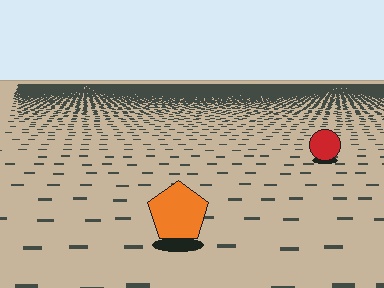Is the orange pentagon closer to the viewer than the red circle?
Yes. The orange pentagon is closer — you can tell from the texture gradient: the ground texture is coarser near it.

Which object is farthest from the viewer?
The red circle is farthest from the viewer. It appears smaller and the ground texture around it is denser.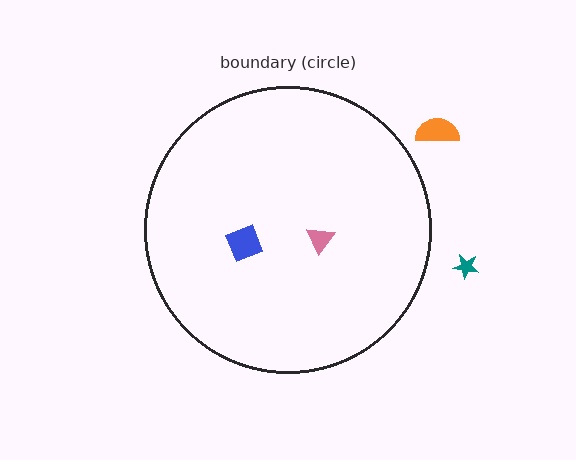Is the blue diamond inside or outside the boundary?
Inside.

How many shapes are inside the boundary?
2 inside, 2 outside.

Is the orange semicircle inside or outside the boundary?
Outside.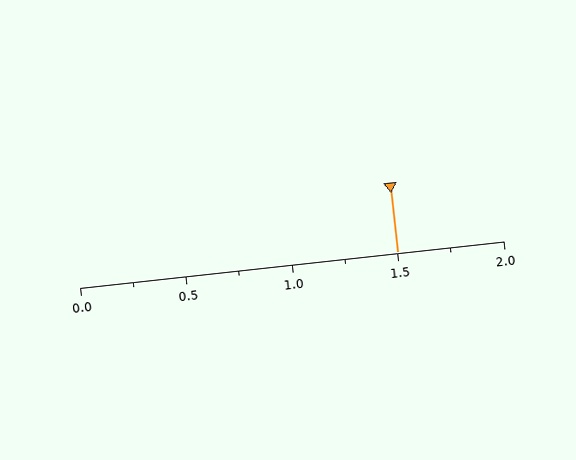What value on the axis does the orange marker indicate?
The marker indicates approximately 1.5.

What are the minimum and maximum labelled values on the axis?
The axis runs from 0.0 to 2.0.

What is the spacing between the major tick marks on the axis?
The major ticks are spaced 0.5 apart.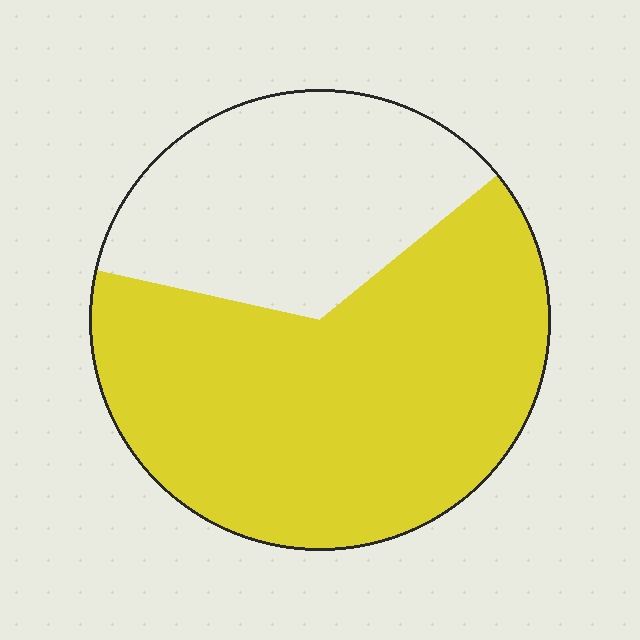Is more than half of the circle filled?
Yes.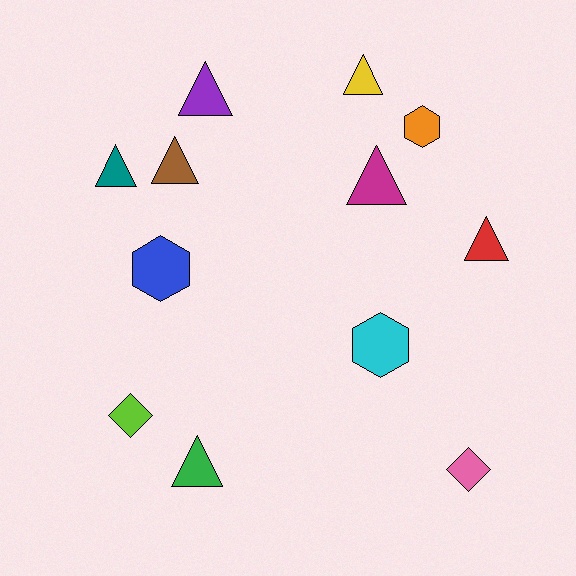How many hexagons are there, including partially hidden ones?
There are 3 hexagons.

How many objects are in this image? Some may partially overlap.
There are 12 objects.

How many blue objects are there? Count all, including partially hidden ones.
There is 1 blue object.